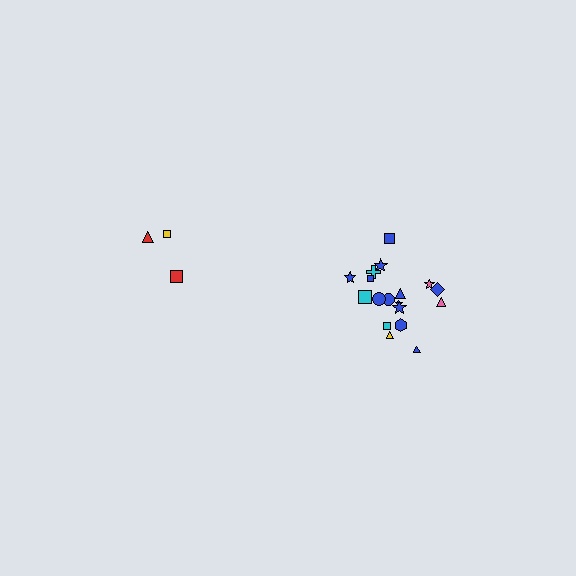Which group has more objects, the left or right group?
The right group.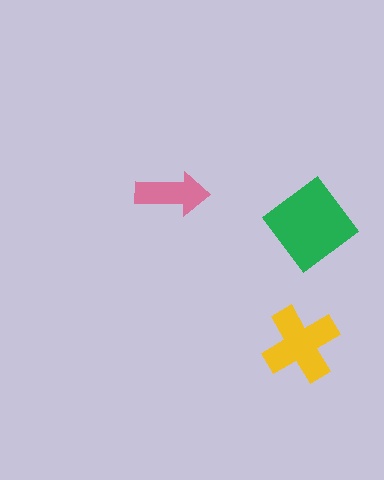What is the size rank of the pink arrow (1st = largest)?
3rd.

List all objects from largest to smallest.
The green diamond, the yellow cross, the pink arrow.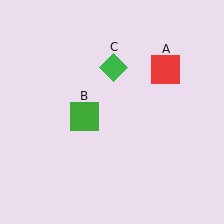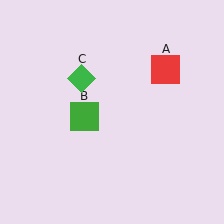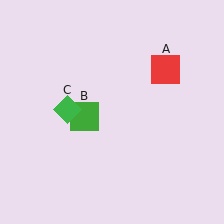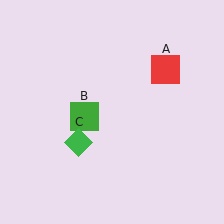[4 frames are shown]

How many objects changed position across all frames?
1 object changed position: green diamond (object C).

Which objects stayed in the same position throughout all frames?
Red square (object A) and green square (object B) remained stationary.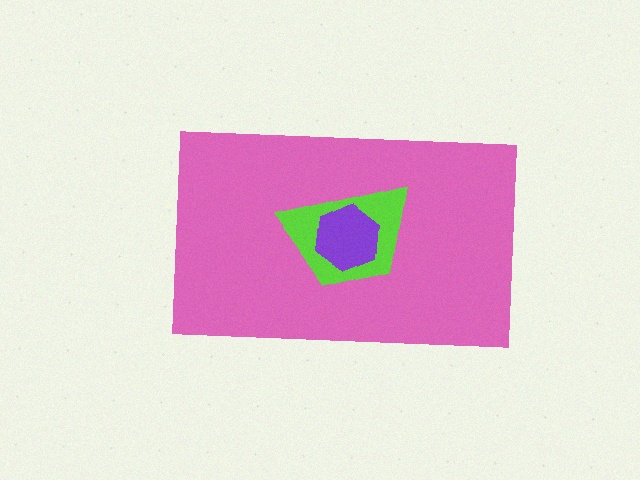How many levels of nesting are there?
3.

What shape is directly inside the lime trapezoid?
The purple hexagon.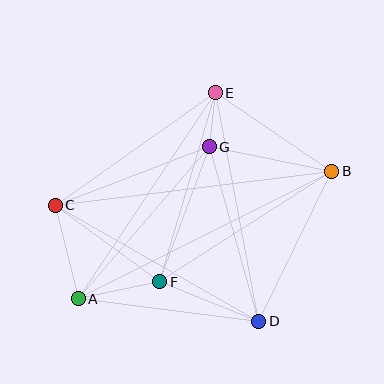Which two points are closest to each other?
Points E and G are closest to each other.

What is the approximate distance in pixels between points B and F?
The distance between B and F is approximately 204 pixels.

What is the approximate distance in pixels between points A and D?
The distance between A and D is approximately 182 pixels.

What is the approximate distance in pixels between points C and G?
The distance between C and G is approximately 165 pixels.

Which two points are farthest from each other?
Points A and B are farthest from each other.